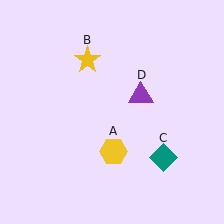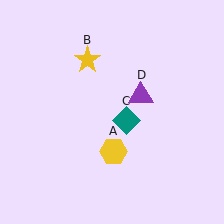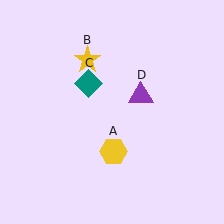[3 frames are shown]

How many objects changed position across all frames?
1 object changed position: teal diamond (object C).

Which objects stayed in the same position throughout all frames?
Yellow hexagon (object A) and yellow star (object B) and purple triangle (object D) remained stationary.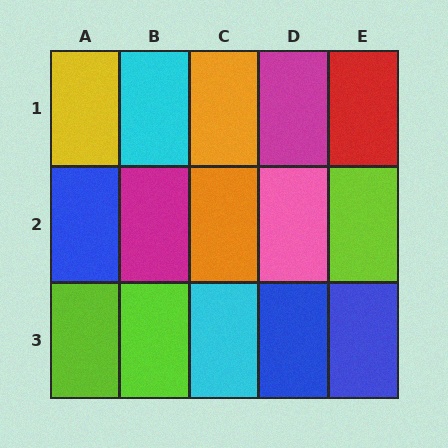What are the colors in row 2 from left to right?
Blue, magenta, orange, pink, lime.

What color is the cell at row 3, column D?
Blue.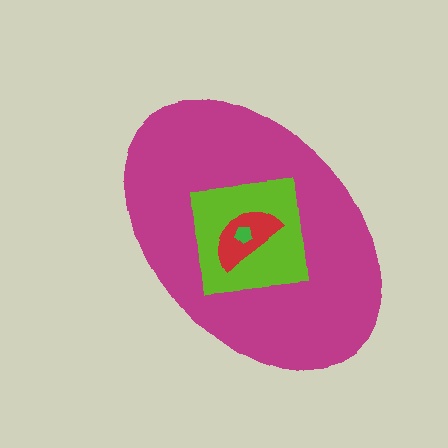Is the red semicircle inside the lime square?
Yes.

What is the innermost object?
The green pentagon.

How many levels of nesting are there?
4.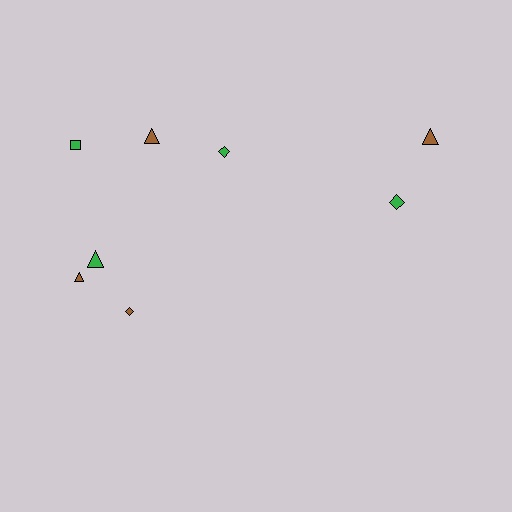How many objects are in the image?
There are 8 objects.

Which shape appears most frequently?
Triangle, with 4 objects.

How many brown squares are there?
There are no brown squares.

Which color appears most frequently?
Brown, with 4 objects.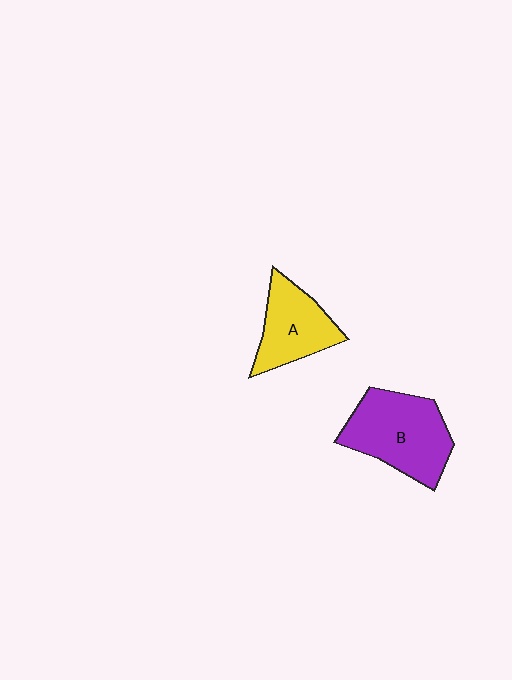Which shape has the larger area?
Shape B (purple).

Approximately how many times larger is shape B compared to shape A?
Approximately 1.4 times.